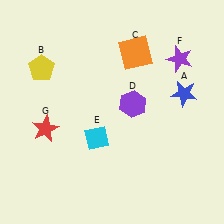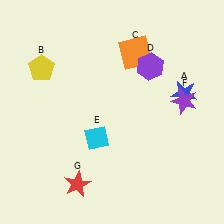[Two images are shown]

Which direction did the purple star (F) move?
The purple star (F) moved down.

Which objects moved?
The objects that moved are: the purple hexagon (D), the purple star (F), the red star (G).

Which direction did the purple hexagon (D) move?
The purple hexagon (D) moved up.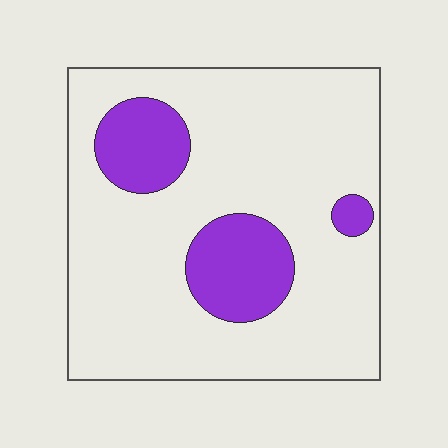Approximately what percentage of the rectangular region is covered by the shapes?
Approximately 20%.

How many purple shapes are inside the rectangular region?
3.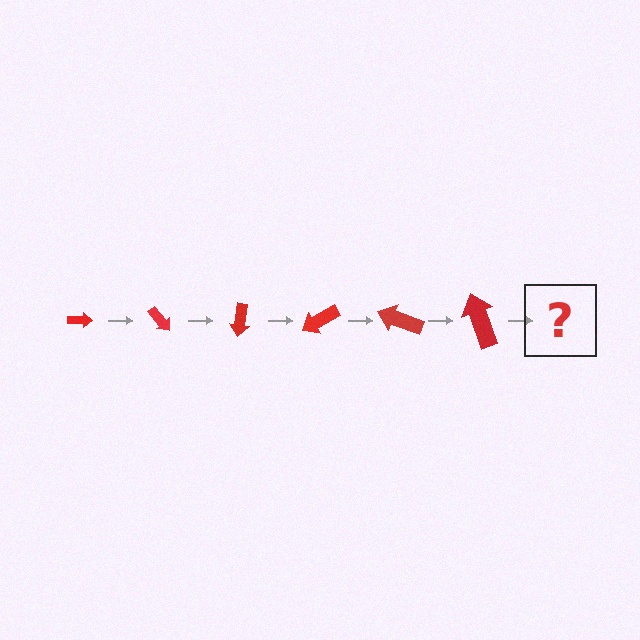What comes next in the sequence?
The next element should be an arrow, larger than the previous one and rotated 300 degrees from the start.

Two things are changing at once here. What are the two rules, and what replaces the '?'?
The two rules are that the arrow grows larger each step and it rotates 50 degrees each step. The '?' should be an arrow, larger than the previous one and rotated 300 degrees from the start.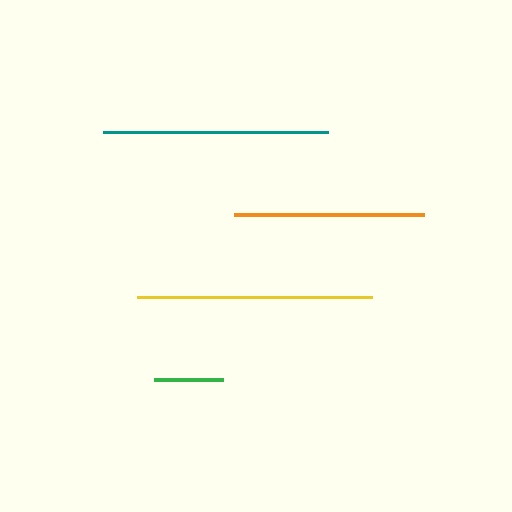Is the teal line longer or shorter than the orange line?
The teal line is longer than the orange line.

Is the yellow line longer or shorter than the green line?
The yellow line is longer than the green line.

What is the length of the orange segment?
The orange segment is approximately 190 pixels long.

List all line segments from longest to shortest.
From longest to shortest: yellow, teal, orange, green.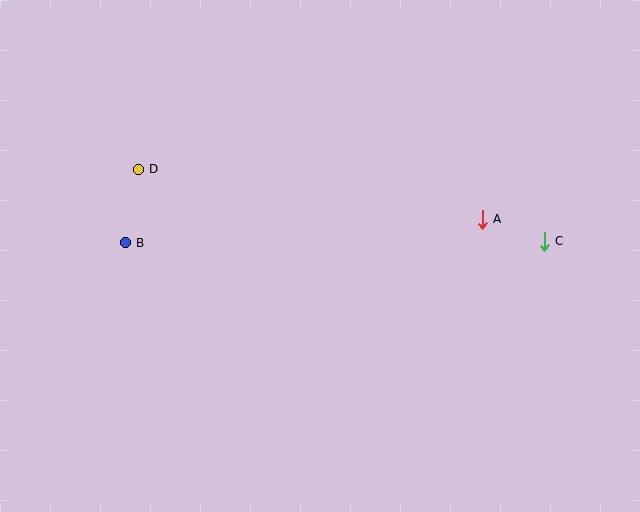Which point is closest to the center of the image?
Point A at (482, 219) is closest to the center.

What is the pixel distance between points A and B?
The distance between A and B is 358 pixels.